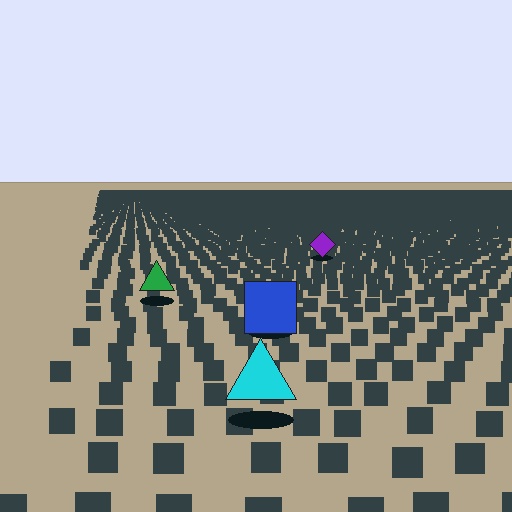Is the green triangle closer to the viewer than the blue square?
No. The blue square is closer — you can tell from the texture gradient: the ground texture is coarser near it.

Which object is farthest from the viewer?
The purple diamond is farthest from the viewer. It appears smaller and the ground texture around it is denser.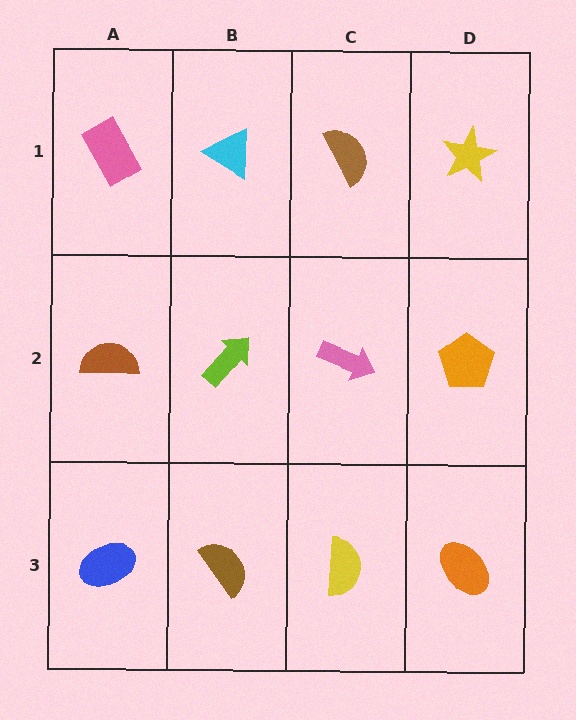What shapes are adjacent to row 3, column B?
A lime arrow (row 2, column B), a blue ellipse (row 3, column A), a yellow semicircle (row 3, column C).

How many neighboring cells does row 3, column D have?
2.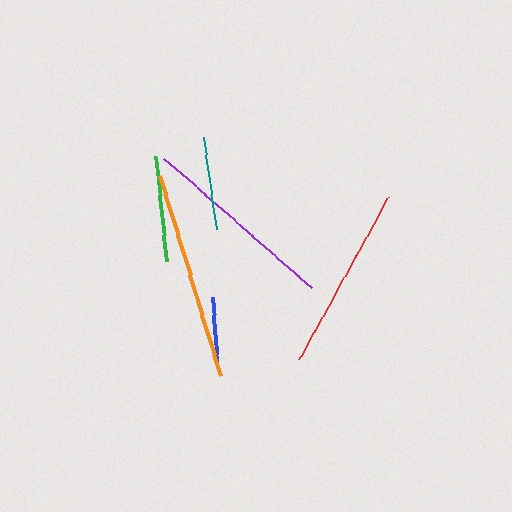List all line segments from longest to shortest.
From longest to shortest: orange, purple, red, green, teal, blue.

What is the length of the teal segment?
The teal segment is approximately 93 pixels long.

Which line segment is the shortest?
The blue line is the shortest at approximately 64 pixels.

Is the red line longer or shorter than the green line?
The red line is longer than the green line.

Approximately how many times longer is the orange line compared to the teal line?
The orange line is approximately 2.3 times the length of the teal line.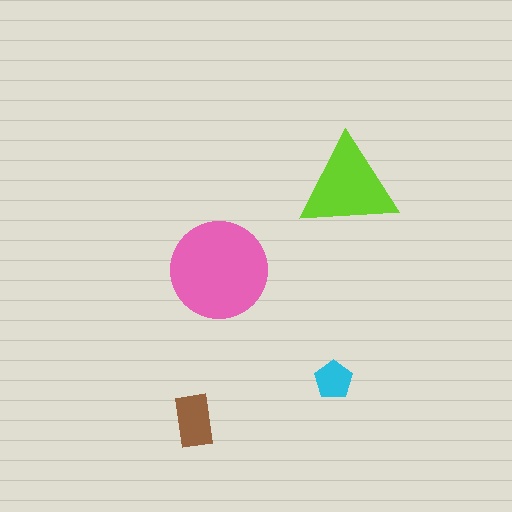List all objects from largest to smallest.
The pink circle, the lime triangle, the brown rectangle, the cyan pentagon.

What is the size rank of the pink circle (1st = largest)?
1st.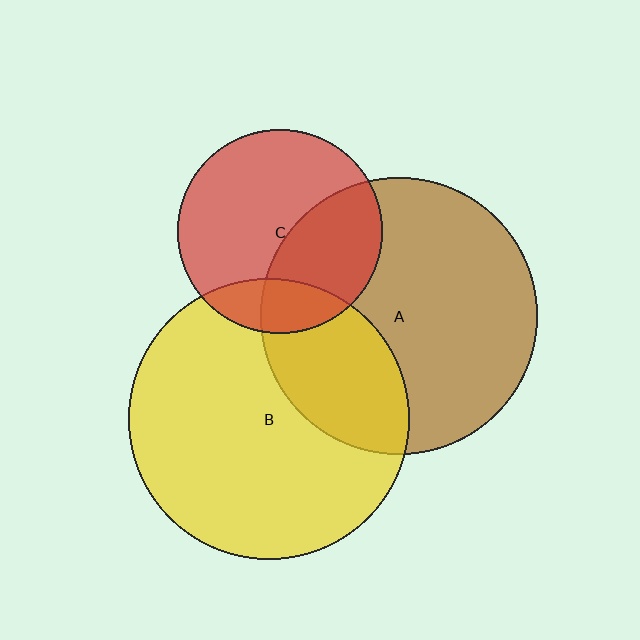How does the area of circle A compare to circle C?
Approximately 1.8 times.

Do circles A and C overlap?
Yes.